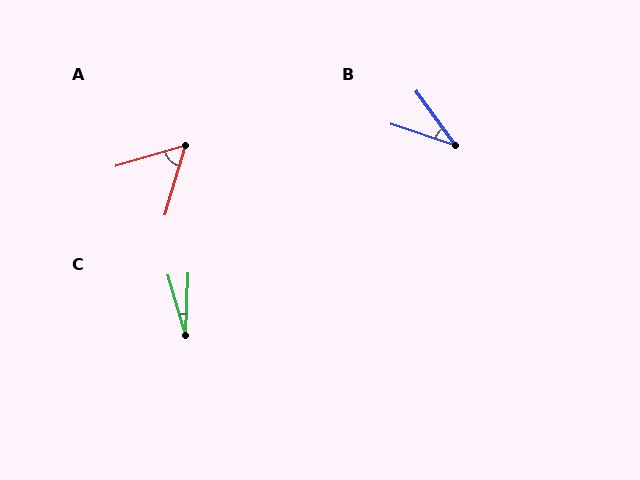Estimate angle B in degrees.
Approximately 36 degrees.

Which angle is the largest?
A, at approximately 57 degrees.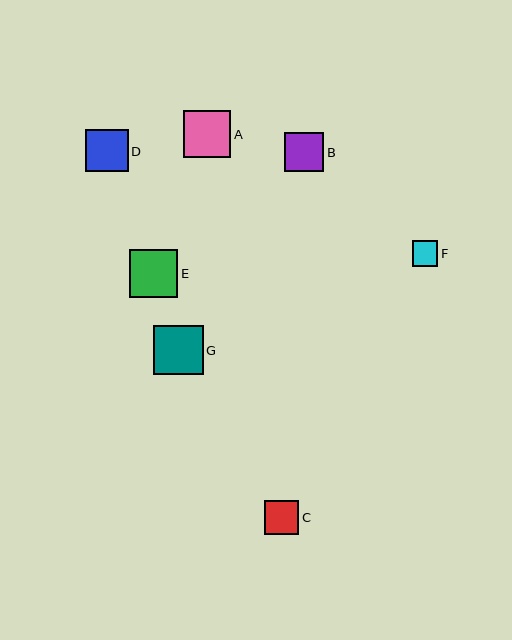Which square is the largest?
Square G is the largest with a size of approximately 50 pixels.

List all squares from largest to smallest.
From largest to smallest: G, E, A, D, B, C, F.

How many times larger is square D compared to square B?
Square D is approximately 1.1 times the size of square B.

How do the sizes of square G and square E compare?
Square G and square E are approximately the same size.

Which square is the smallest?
Square F is the smallest with a size of approximately 25 pixels.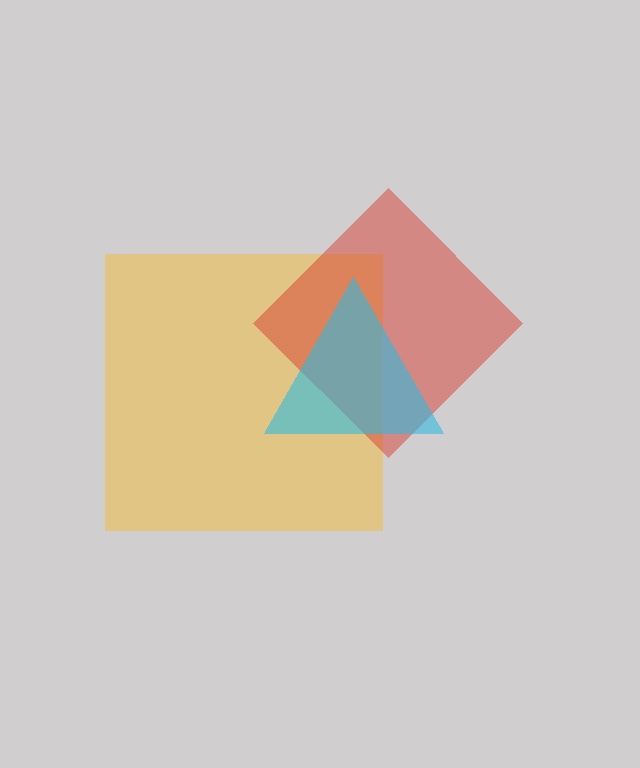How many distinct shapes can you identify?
There are 3 distinct shapes: a yellow square, a red diamond, a cyan triangle.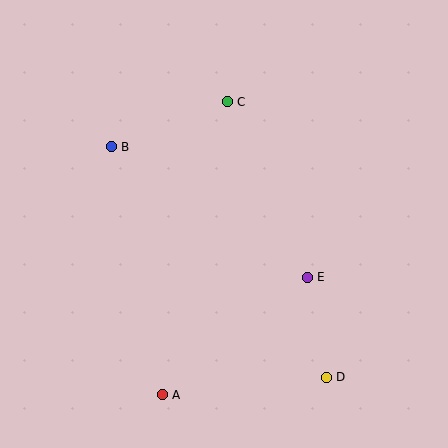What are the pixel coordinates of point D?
Point D is at (326, 377).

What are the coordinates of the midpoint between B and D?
The midpoint between B and D is at (219, 262).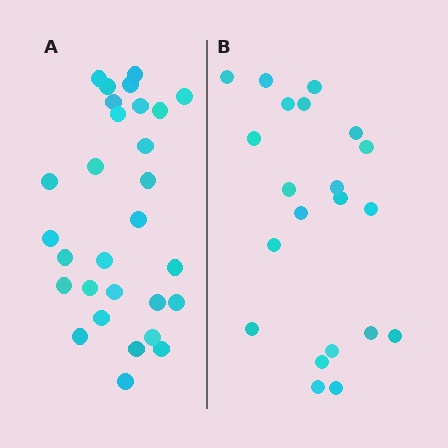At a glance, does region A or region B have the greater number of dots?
Region A (the left region) has more dots.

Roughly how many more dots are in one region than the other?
Region A has roughly 8 or so more dots than region B.